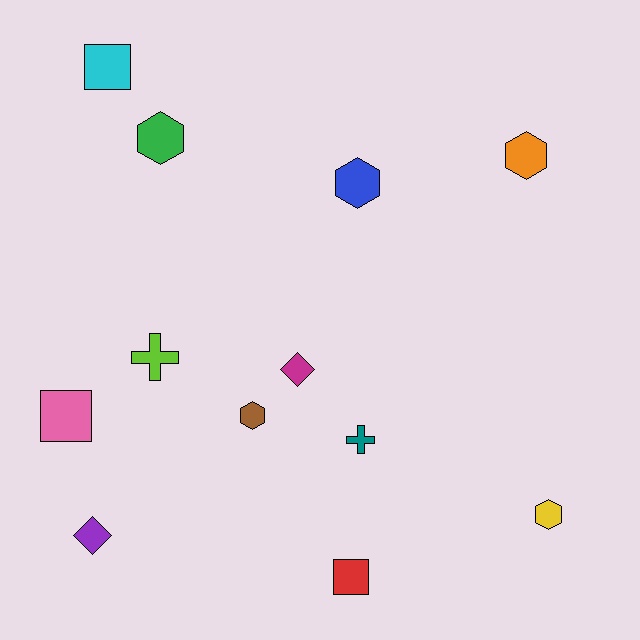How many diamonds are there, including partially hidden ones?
There are 2 diamonds.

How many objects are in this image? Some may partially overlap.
There are 12 objects.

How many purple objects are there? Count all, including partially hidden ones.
There is 1 purple object.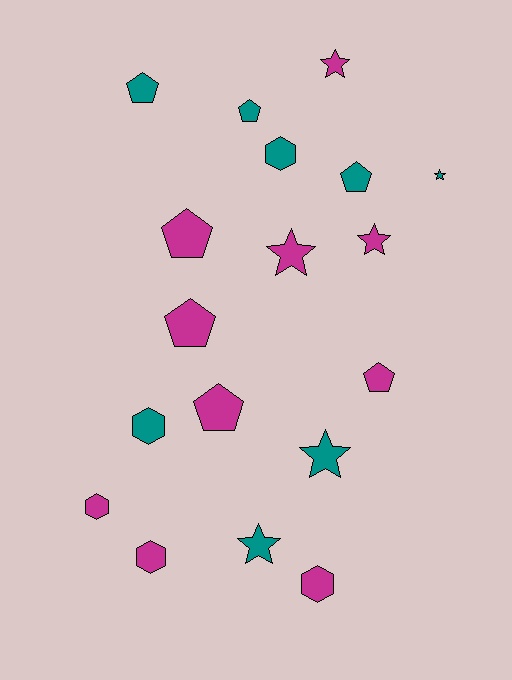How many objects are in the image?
There are 18 objects.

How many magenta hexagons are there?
There are 3 magenta hexagons.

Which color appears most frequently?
Magenta, with 10 objects.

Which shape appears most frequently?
Pentagon, with 7 objects.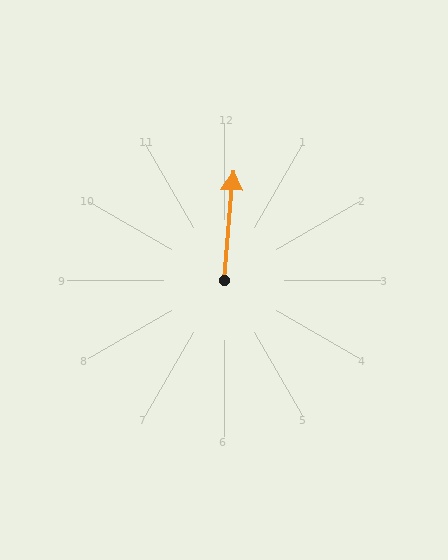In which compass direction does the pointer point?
North.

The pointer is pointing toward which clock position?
Roughly 12 o'clock.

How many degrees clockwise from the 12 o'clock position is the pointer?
Approximately 5 degrees.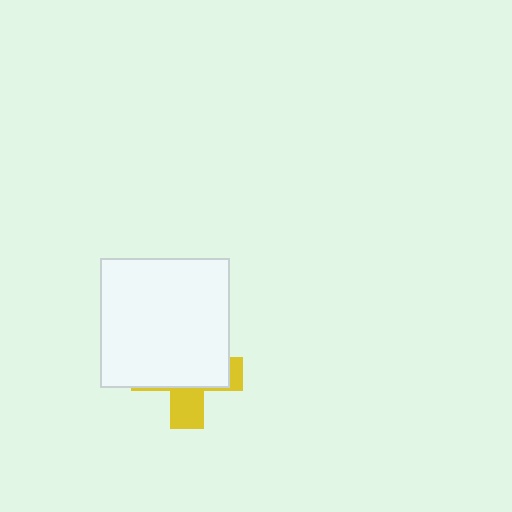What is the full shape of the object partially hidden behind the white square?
The partially hidden object is a yellow cross.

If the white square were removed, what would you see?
You would see the complete yellow cross.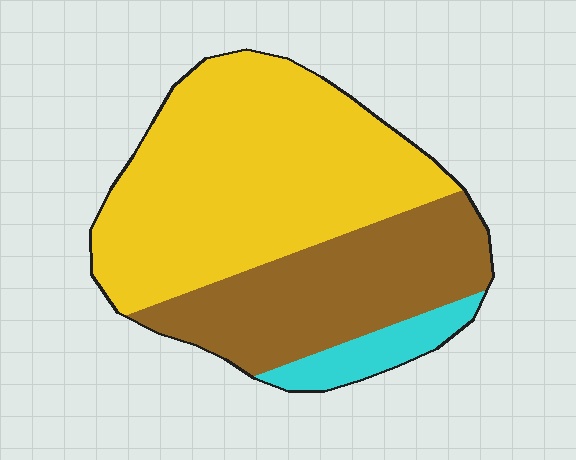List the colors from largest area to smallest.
From largest to smallest: yellow, brown, cyan.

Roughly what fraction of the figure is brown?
Brown takes up about one third (1/3) of the figure.